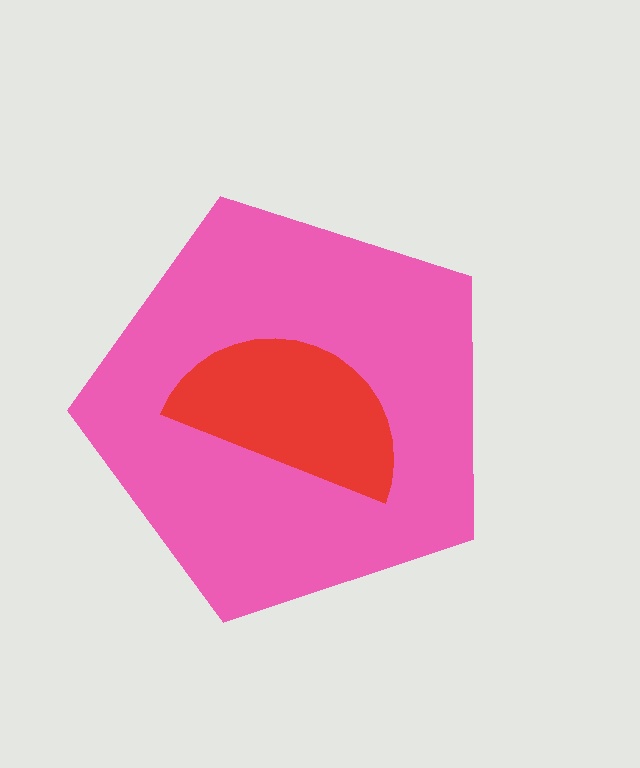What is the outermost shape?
The pink pentagon.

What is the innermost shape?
The red semicircle.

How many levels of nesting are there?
2.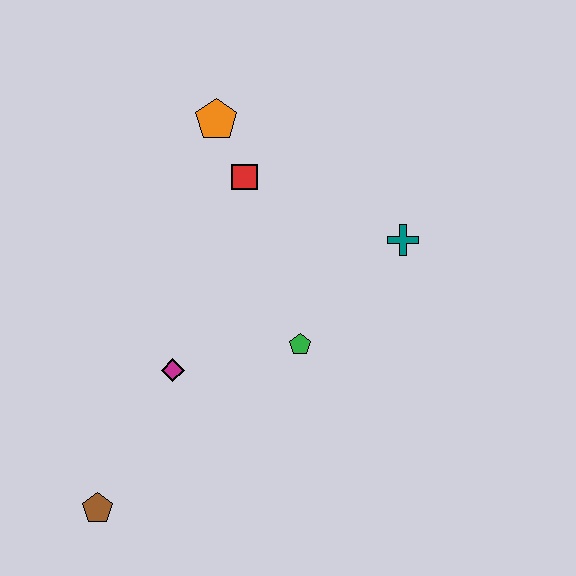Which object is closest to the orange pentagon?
The red square is closest to the orange pentagon.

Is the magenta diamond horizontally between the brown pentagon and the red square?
Yes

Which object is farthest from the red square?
The brown pentagon is farthest from the red square.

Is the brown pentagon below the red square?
Yes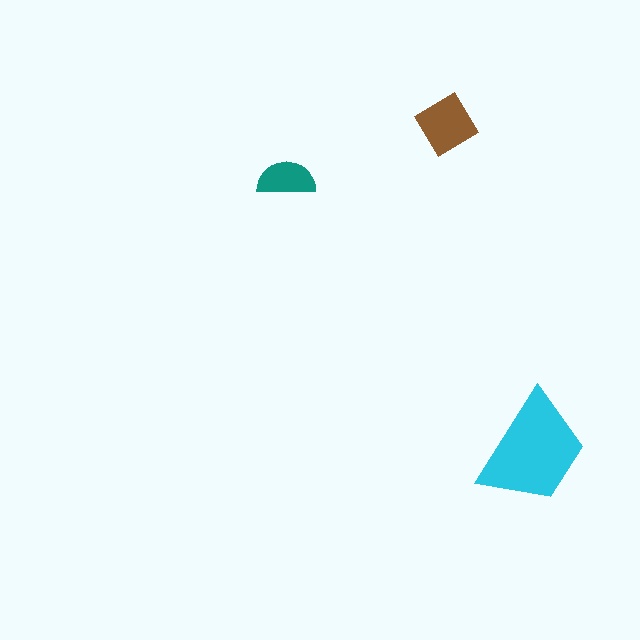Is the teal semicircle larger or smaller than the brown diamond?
Smaller.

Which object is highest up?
The brown diamond is topmost.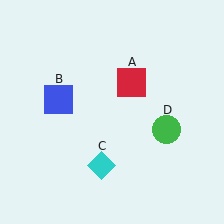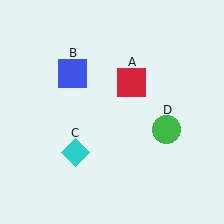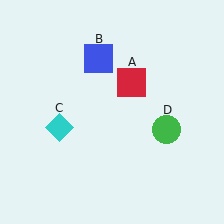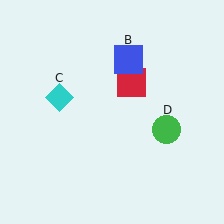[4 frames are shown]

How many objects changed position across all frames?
2 objects changed position: blue square (object B), cyan diamond (object C).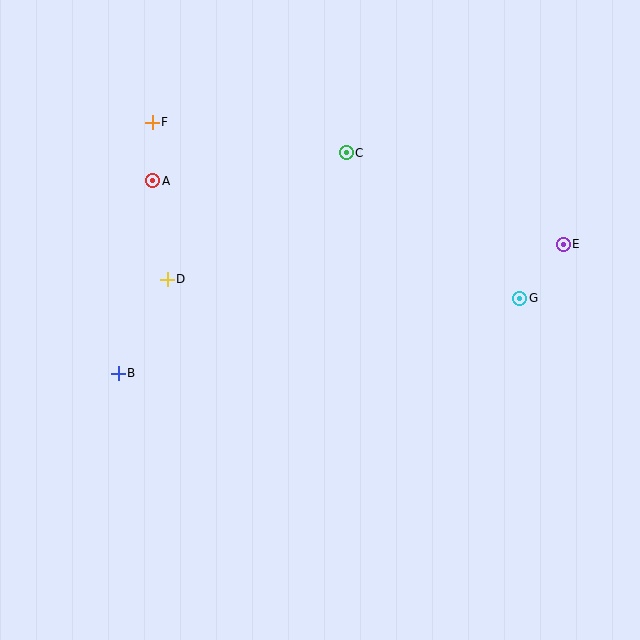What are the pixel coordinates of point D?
Point D is at (167, 279).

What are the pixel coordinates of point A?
Point A is at (153, 181).